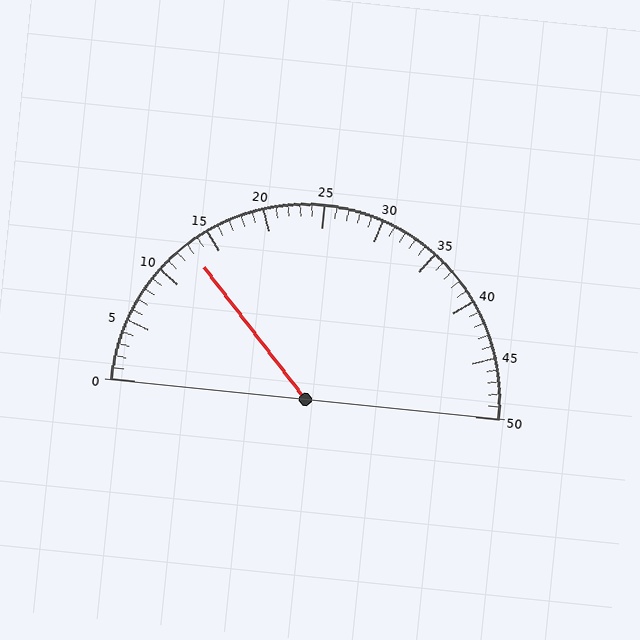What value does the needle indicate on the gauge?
The needle indicates approximately 13.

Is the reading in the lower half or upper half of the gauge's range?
The reading is in the lower half of the range (0 to 50).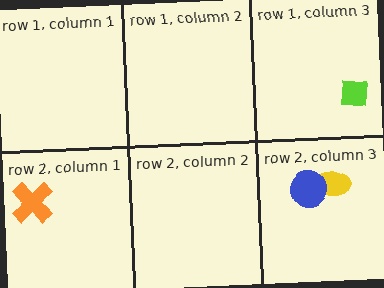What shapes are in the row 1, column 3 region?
The lime square.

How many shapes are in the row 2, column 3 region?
2.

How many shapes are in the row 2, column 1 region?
1.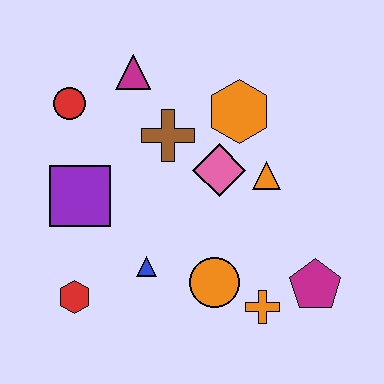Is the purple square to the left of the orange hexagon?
Yes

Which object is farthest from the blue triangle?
The magenta triangle is farthest from the blue triangle.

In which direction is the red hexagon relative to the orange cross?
The red hexagon is to the left of the orange cross.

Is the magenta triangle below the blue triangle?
No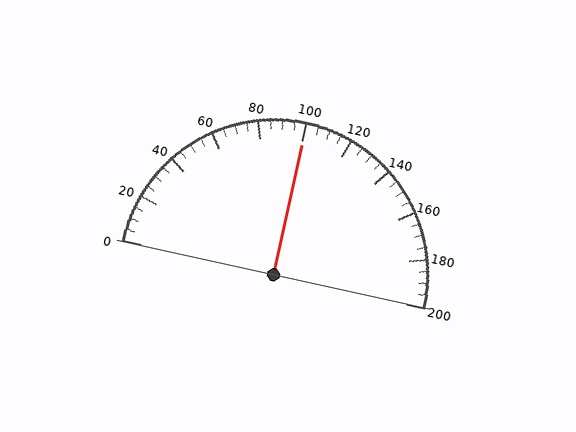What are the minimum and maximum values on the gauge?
The gauge ranges from 0 to 200.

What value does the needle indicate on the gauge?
The needle indicates approximately 100.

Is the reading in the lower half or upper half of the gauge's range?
The reading is in the upper half of the range (0 to 200).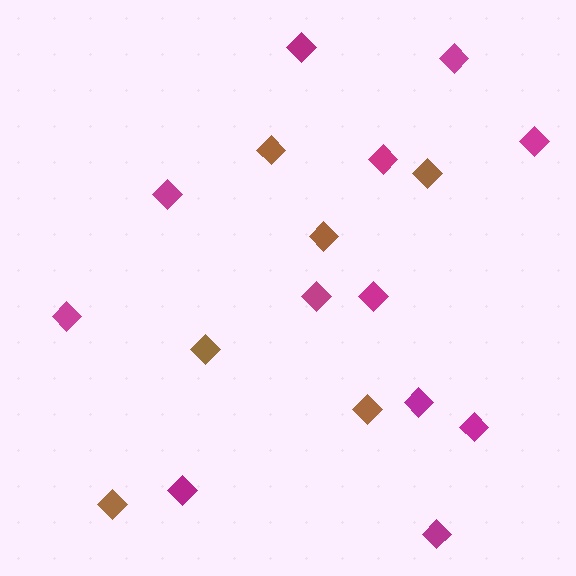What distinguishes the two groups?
There are 2 groups: one group of brown diamonds (6) and one group of magenta diamonds (12).